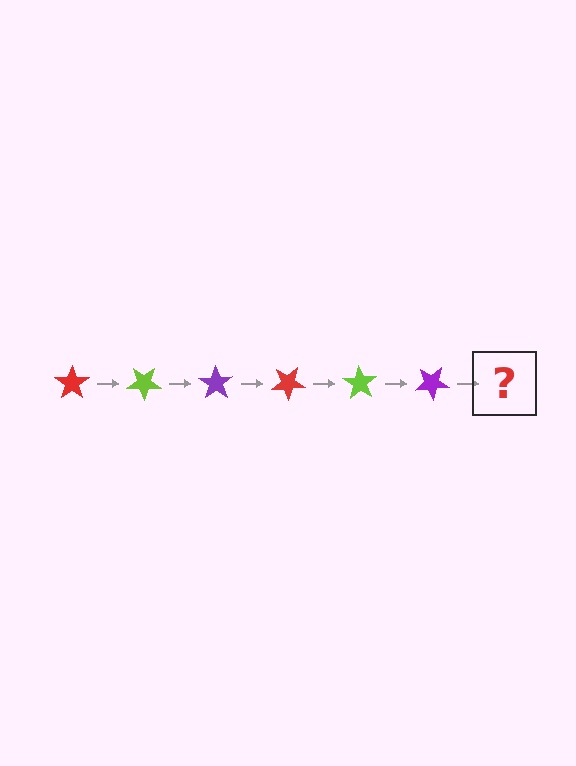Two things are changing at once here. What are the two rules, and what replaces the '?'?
The two rules are that it rotates 35 degrees each step and the color cycles through red, lime, and purple. The '?' should be a red star, rotated 210 degrees from the start.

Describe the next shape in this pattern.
It should be a red star, rotated 210 degrees from the start.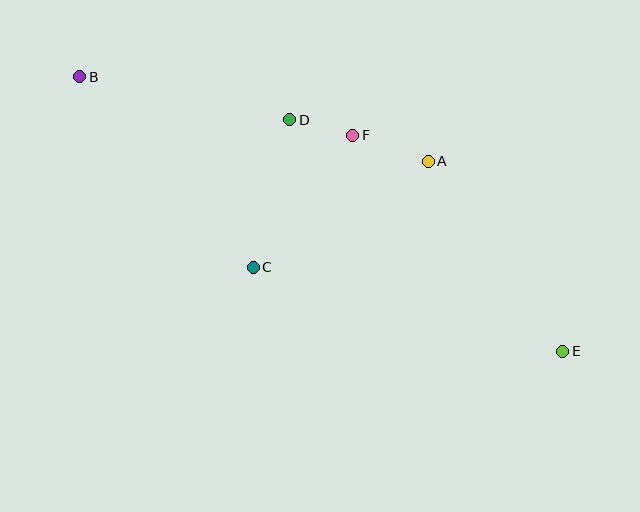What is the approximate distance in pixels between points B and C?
The distance between B and C is approximately 257 pixels.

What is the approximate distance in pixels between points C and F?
The distance between C and F is approximately 165 pixels.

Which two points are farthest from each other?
Points B and E are farthest from each other.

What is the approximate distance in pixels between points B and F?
The distance between B and F is approximately 279 pixels.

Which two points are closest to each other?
Points D and F are closest to each other.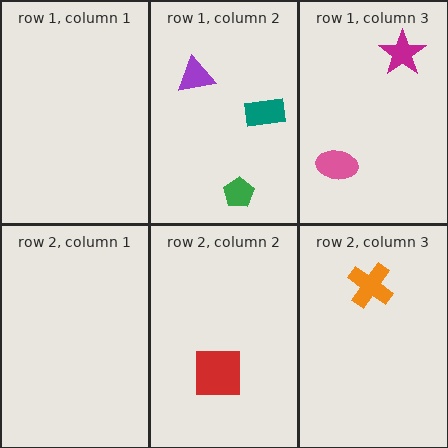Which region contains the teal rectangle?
The row 1, column 2 region.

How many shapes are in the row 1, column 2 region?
3.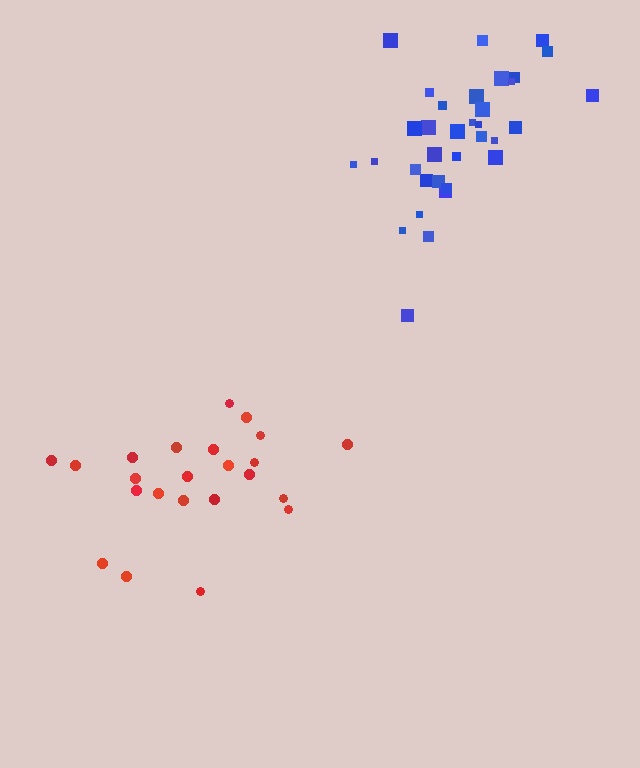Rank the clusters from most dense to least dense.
blue, red.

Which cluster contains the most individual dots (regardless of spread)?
Blue (34).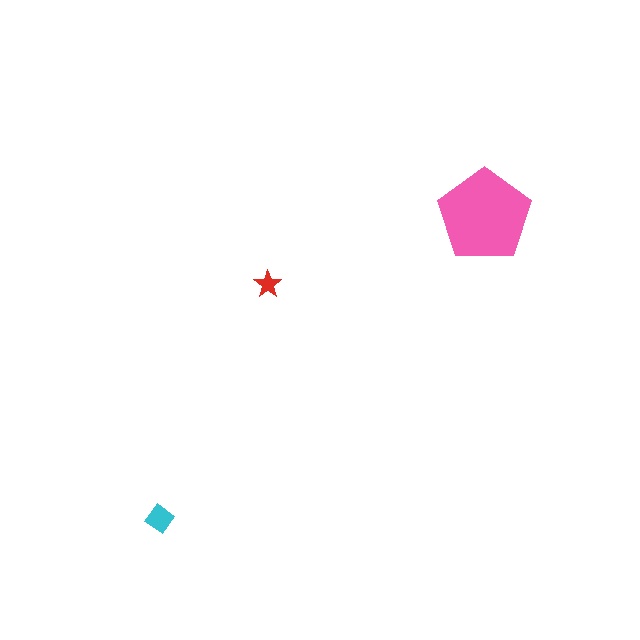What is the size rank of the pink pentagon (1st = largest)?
1st.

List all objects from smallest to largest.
The red star, the cyan diamond, the pink pentagon.